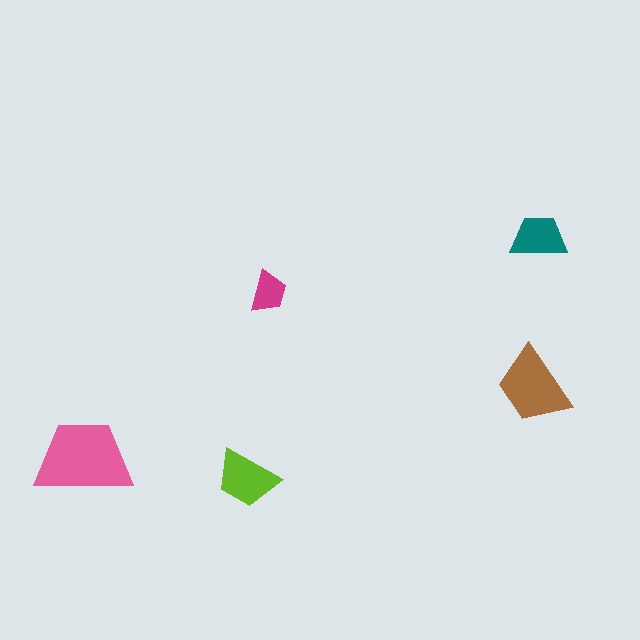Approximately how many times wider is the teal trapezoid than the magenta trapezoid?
About 1.5 times wider.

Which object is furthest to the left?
The pink trapezoid is leftmost.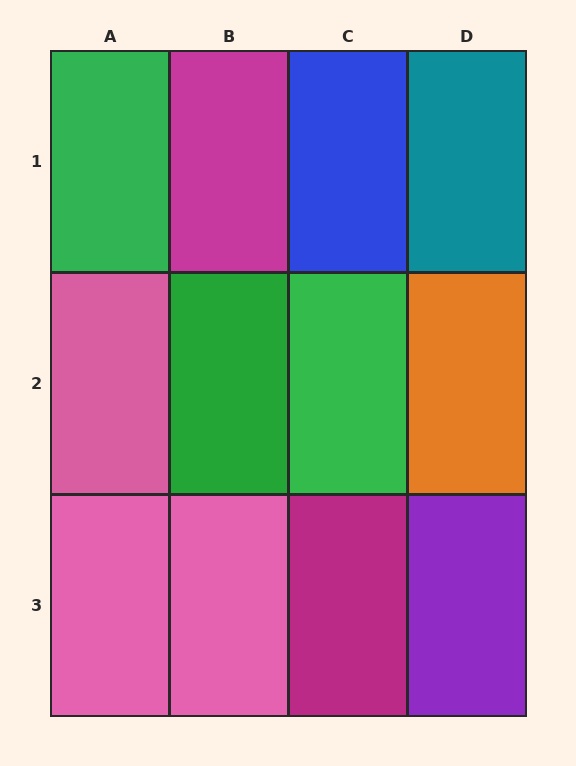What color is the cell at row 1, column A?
Green.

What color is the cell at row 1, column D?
Teal.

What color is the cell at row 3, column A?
Pink.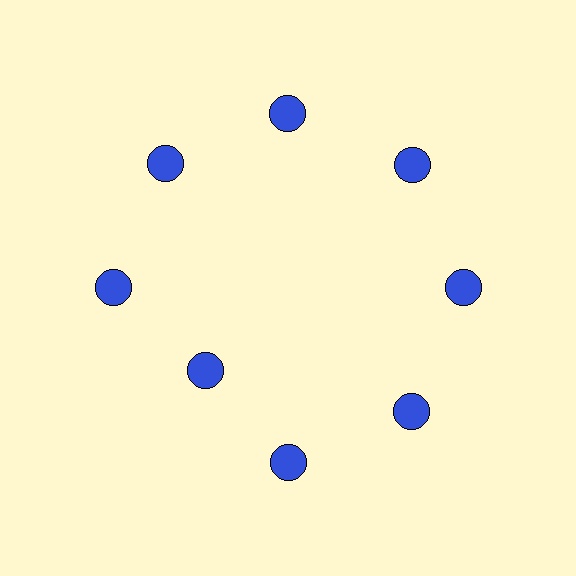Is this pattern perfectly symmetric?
No. The 8 blue circles are arranged in a ring, but one element near the 8 o'clock position is pulled inward toward the center, breaking the 8-fold rotational symmetry.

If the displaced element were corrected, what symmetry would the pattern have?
It would have 8-fold rotational symmetry — the pattern would map onto itself every 45 degrees.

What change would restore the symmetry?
The symmetry would be restored by moving it outward, back onto the ring so that all 8 circles sit at equal angles and equal distance from the center.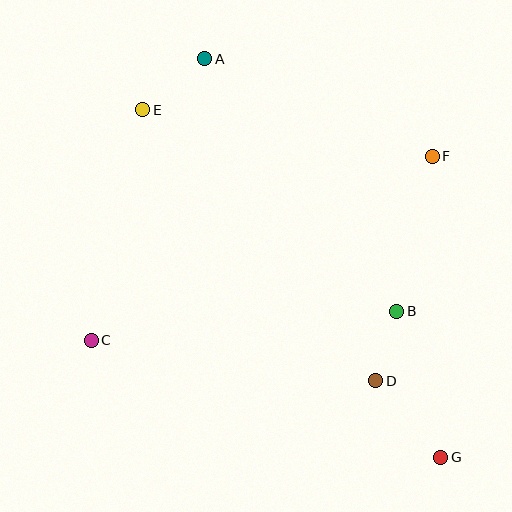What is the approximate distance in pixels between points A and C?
The distance between A and C is approximately 304 pixels.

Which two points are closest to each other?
Points B and D are closest to each other.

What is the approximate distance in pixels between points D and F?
The distance between D and F is approximately 231 pixels.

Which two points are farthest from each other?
Points A and G are farthest from each other.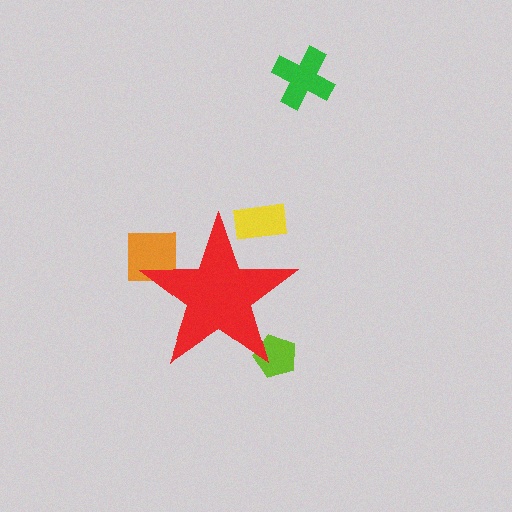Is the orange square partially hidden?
Yes, the orange square is partially hidden behind the red star.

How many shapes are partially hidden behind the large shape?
3 shapes are partially hidden.